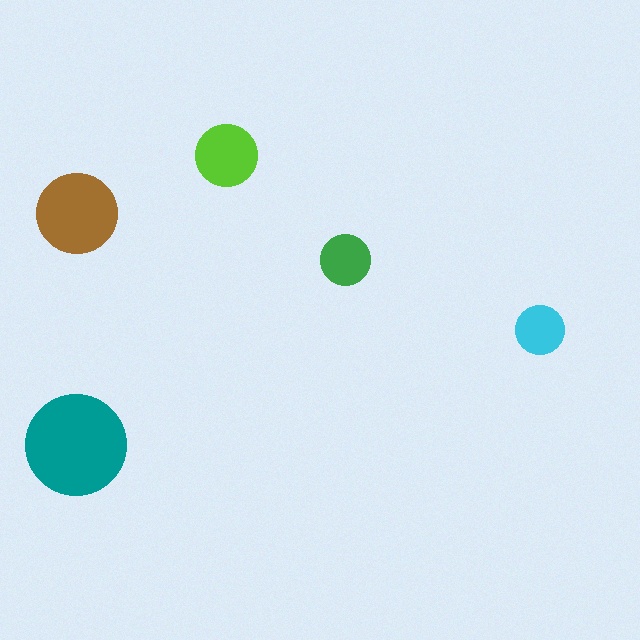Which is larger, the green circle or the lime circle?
The lime one.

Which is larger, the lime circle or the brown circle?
The brown one.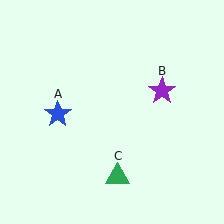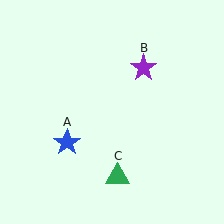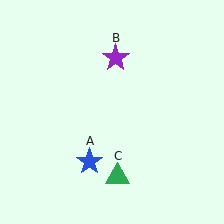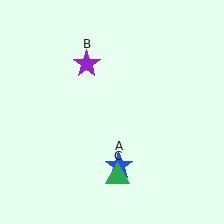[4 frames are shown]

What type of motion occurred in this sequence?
The blue star (object A), purple star (object B) rotated counterclockwise around the center of the scene.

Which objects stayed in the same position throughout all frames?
Green triangle (object C) remained stationary.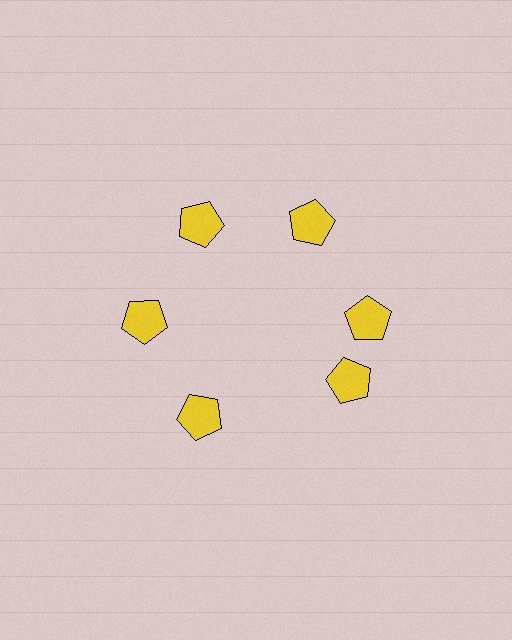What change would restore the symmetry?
The symmetry would be restored by rotating it back into even spacing with its neighbors so that all 6 pentagons sit at equal angles and equal distance from the center.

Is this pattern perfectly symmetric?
No. The 6 yellow pentagons are arranged in a ring, but one element near the 5 o'clock position is rotated out of alignment along the ring, breaking the 6-fold rotational symmetry.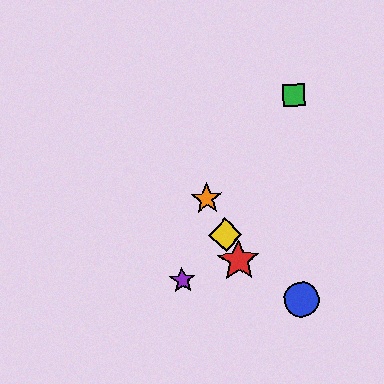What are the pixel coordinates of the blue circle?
The blue circle is at (301, 300).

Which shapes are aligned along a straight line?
The red star, the yellow diamond, the orange star are aligned along a straight line.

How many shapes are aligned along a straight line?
3 shapes (the red star, the yellow diamond, the orange star) are aligned along a straight line.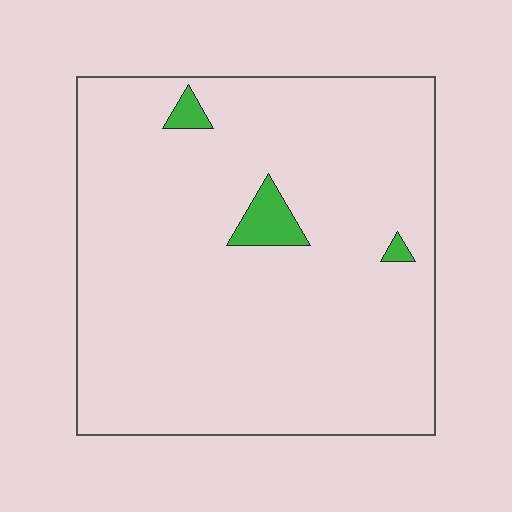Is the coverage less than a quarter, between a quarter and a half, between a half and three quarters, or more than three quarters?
Less than a quarter.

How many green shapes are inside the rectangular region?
3.